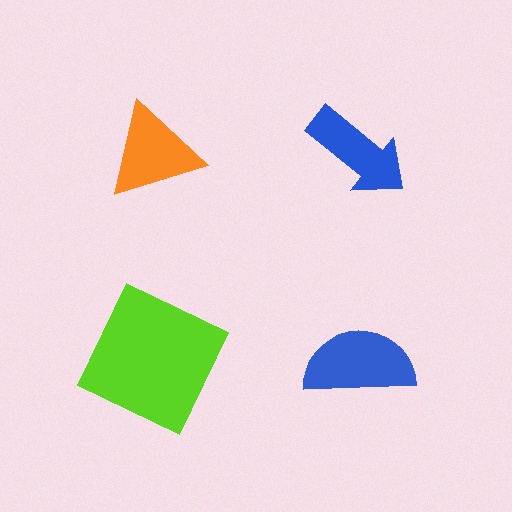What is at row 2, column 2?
A blue semicircle.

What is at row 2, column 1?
A lime square.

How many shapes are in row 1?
2 shapes.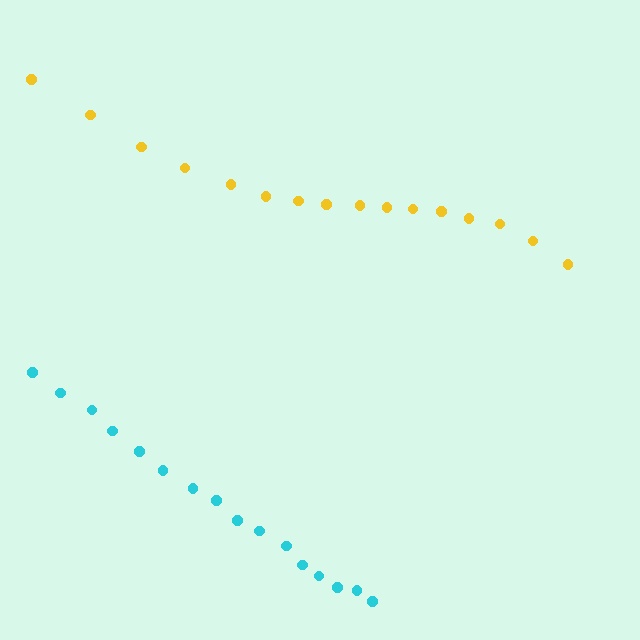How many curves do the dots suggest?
There are 2 distinct paths.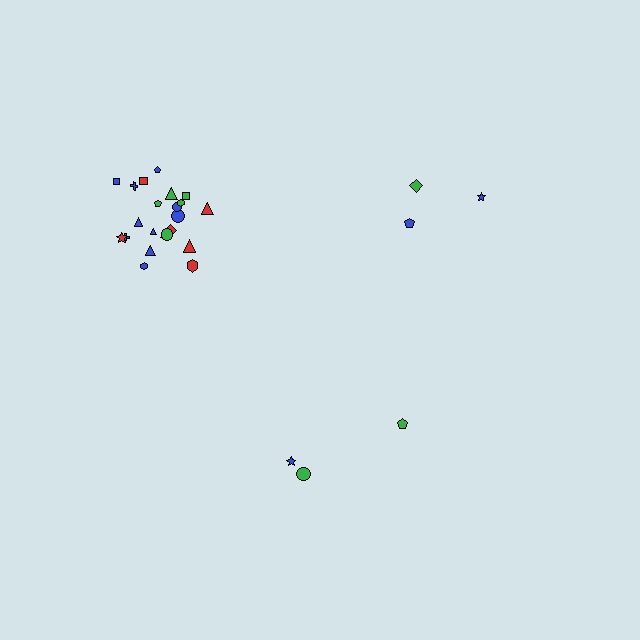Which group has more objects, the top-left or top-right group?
The top-left group.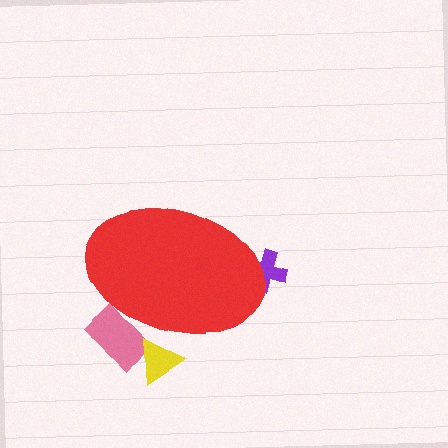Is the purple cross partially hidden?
Yes, the purple cross is partially hidden behind the red ellipse.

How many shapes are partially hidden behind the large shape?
3 shapes are partially hidden.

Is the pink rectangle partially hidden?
Yes, the pink rectangle is partially hidden behind the red ellipse.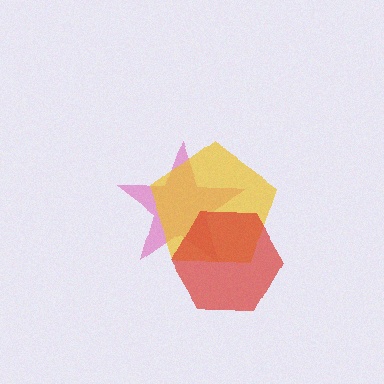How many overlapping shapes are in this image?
There are 3 overlapping shapes in the image.